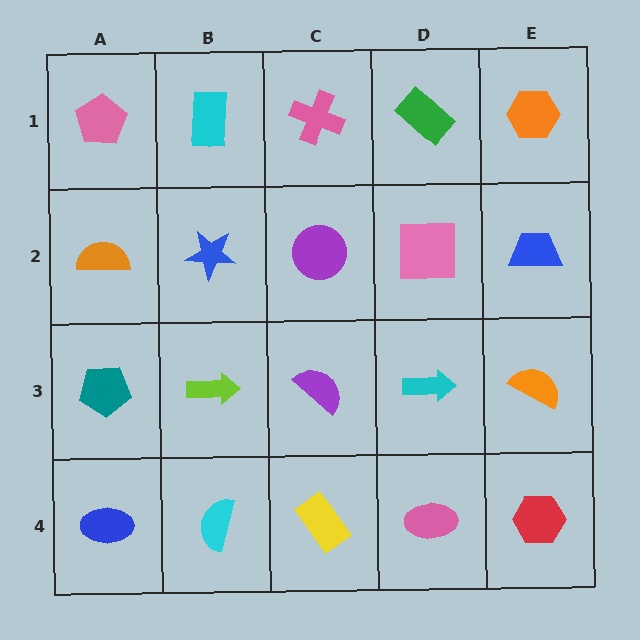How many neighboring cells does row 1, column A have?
2.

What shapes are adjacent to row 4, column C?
A purple semicircle (row 3, column C), a cyan semicircle (row 4, column B), a pink ellipse (row 4, column D).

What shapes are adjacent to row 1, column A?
An orange semicircle (row 2, column A), a cyan rectangle (row 1, column B).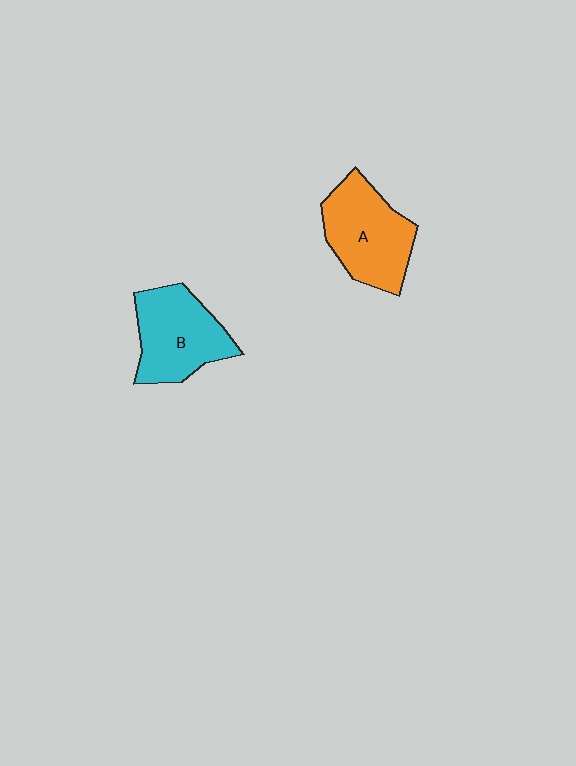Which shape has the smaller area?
Shape B (cyan).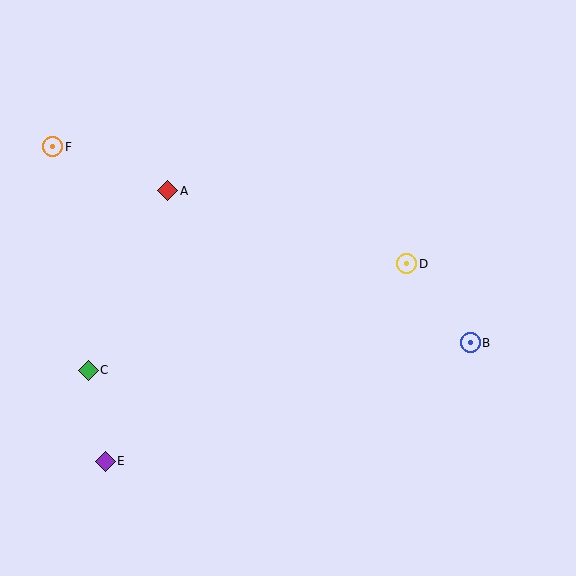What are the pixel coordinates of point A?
Point A is at (168, 191).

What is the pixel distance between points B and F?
The distance between B and F is 461 pixels.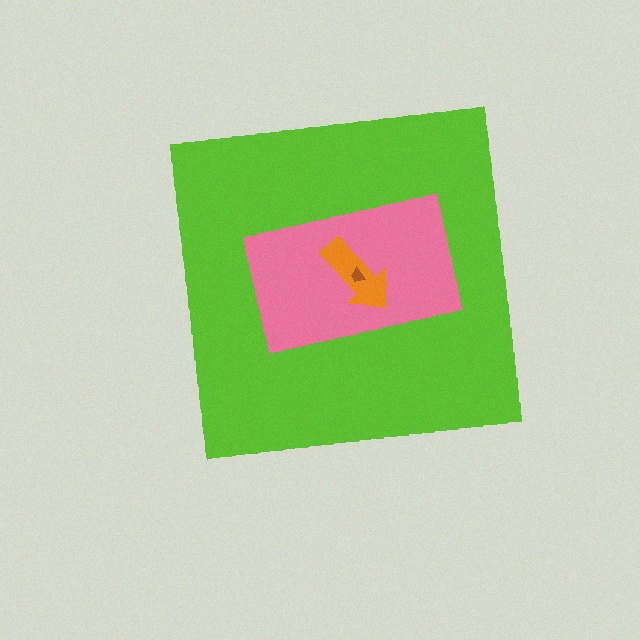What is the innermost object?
The brown trapezoid.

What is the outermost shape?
The lime square.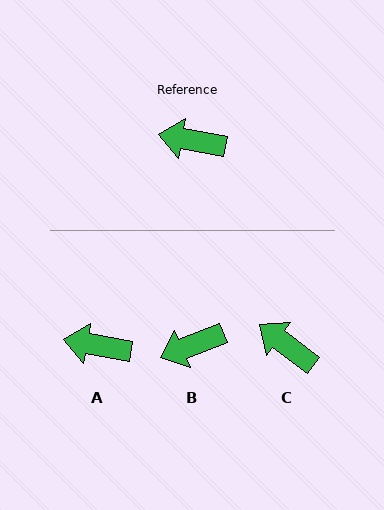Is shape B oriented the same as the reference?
No, it is off by about 32 degrees.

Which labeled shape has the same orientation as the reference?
A.